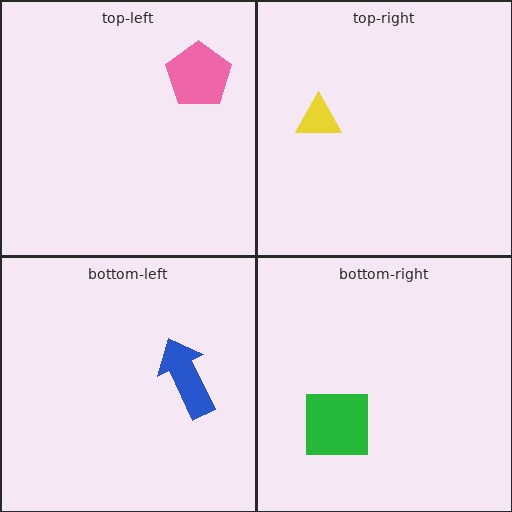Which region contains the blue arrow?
The bottom-left region.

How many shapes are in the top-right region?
1.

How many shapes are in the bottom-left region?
1.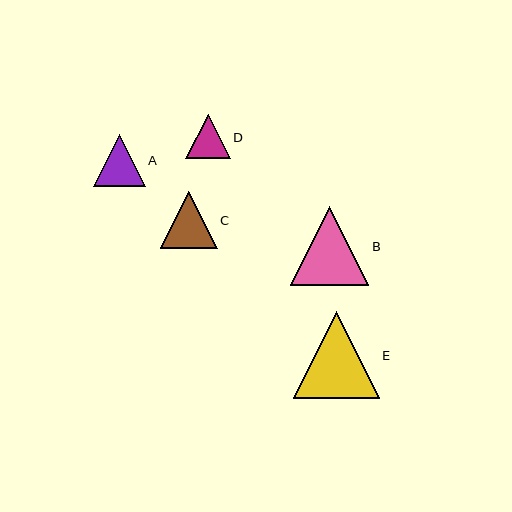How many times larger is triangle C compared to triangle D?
Triangle C is approximately 1.3 times the size of triangle D.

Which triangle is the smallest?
Triangle D is the smallest with a size of approximately 44 pixels.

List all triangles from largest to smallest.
From largest to smallest: E, B, C, A, D.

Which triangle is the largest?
Triangle E is the largest with a size of approximately 86 pixels.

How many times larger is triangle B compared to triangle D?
Triangle B is approximately 1.8 times the size of triangle D.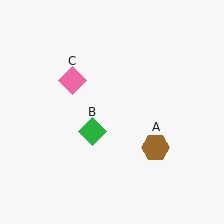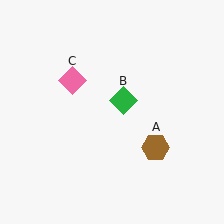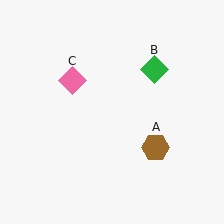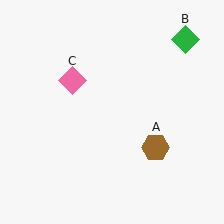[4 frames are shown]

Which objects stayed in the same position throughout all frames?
Brown hexagon (object A) and pink diamond (object C) remained stationary.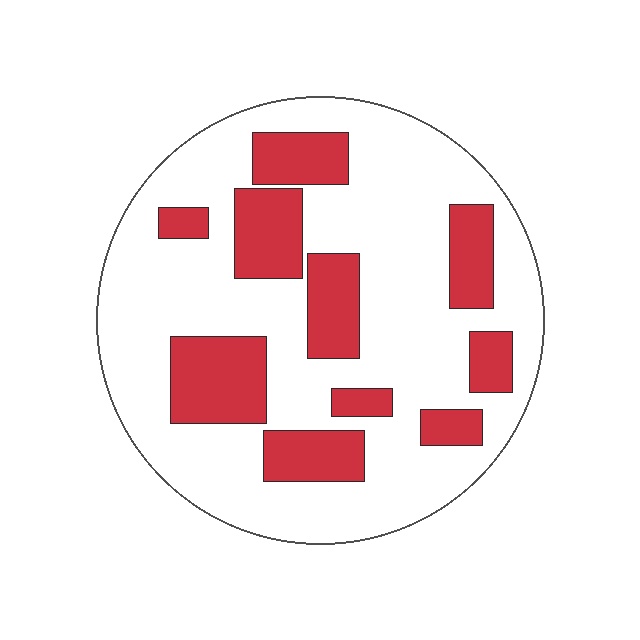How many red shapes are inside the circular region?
10.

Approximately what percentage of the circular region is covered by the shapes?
Approximately 30%.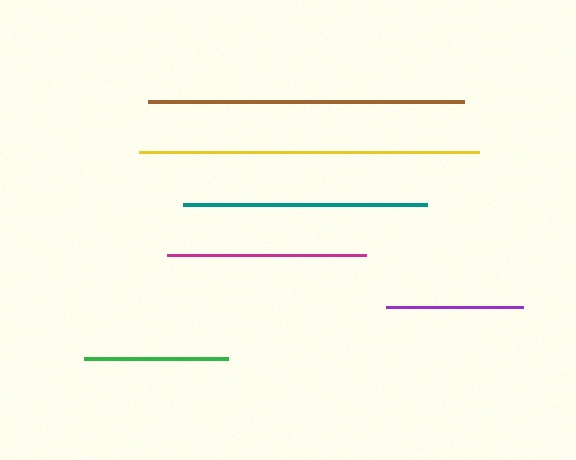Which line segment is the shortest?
The purple line is the shortest at approximately 137 pixels.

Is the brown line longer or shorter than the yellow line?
The yellow line is longer than the brown line.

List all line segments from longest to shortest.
From longest to shortest: yellow, brown, teal, magenta, green, purple.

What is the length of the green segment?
The green segment is approximately 144 pixels long.